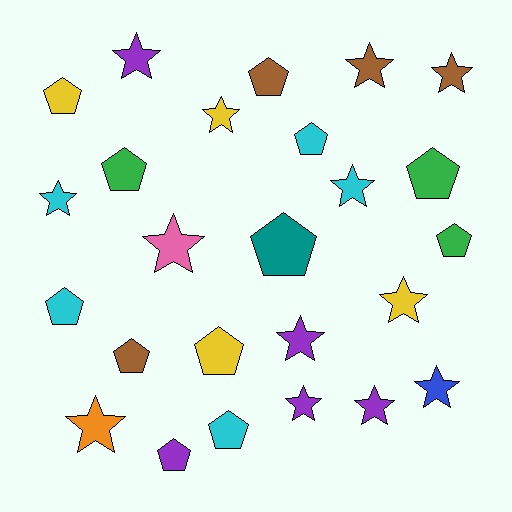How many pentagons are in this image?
There are 12 pentagons.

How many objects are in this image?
There are 25 objects.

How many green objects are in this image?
There are 3 green objects.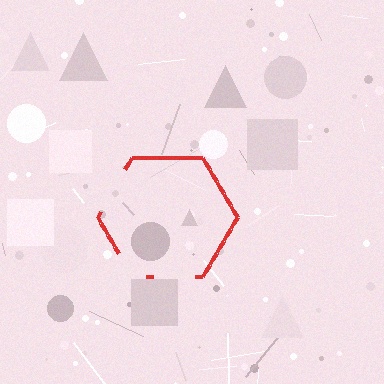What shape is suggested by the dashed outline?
The dashed outline suggests a hexagon.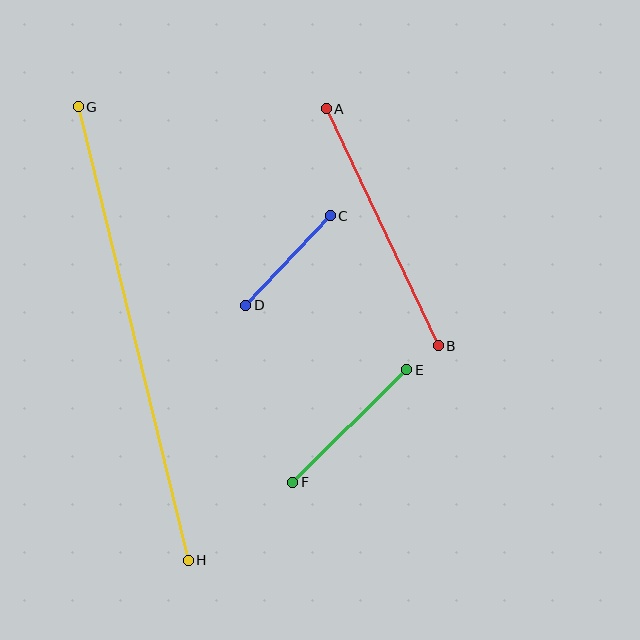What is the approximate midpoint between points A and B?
The midpoint is at approximately (382, 227) pixels.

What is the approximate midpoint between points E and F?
The midpoint is at approximately (350, 426) pixels.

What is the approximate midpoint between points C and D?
The midpoint is at approximately (288, 260) pixels.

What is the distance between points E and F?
The distance is approximately 160 pixels.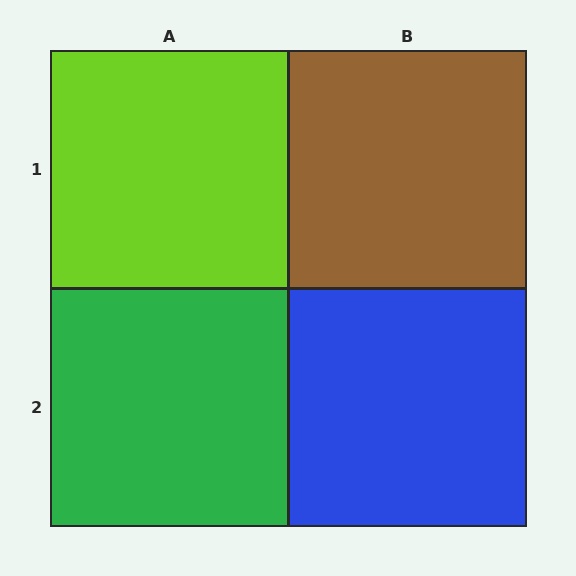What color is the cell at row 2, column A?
Green.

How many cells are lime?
1 cell is lime.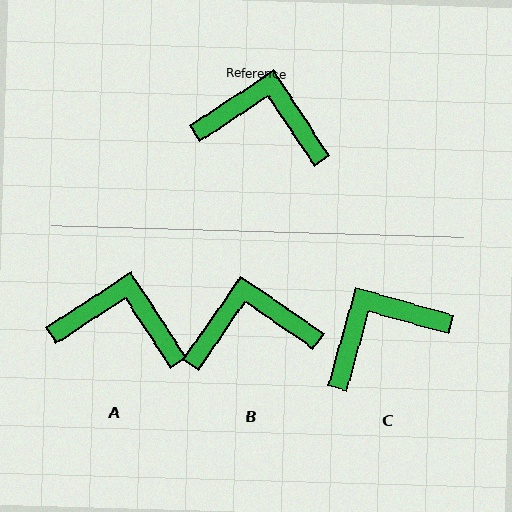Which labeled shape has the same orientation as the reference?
A.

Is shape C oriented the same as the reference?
No, it is off by about 41 degrees.